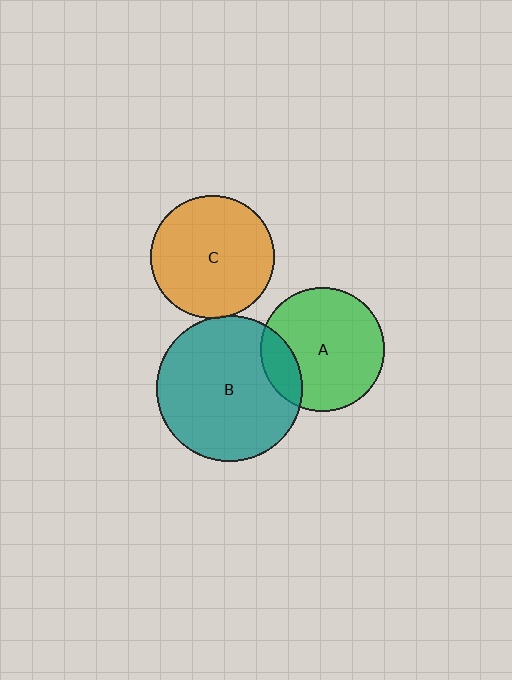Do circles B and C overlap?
Yes.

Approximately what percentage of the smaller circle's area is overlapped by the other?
Approximately 5%.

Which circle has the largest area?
Circle B (teal).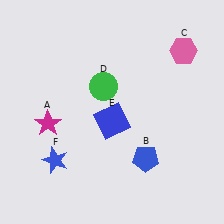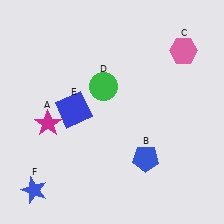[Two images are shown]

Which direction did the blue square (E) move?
The blue square (E) moved left.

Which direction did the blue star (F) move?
The blue star (F) moved down.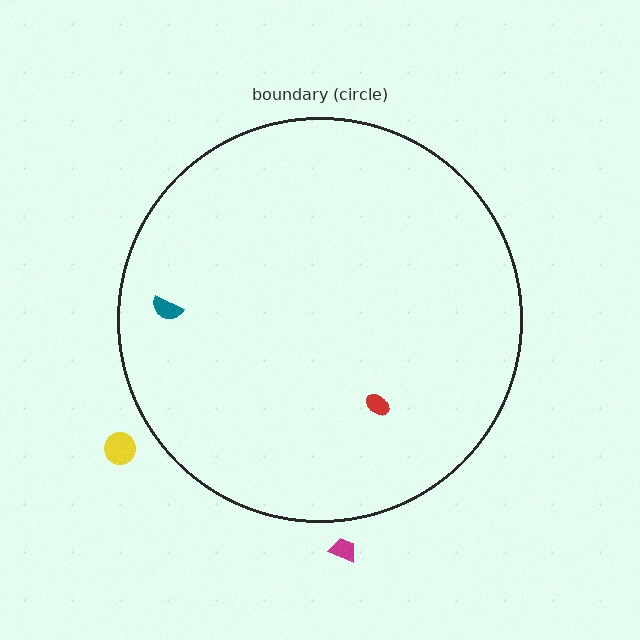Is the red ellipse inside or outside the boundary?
Inside.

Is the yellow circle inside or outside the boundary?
Outside.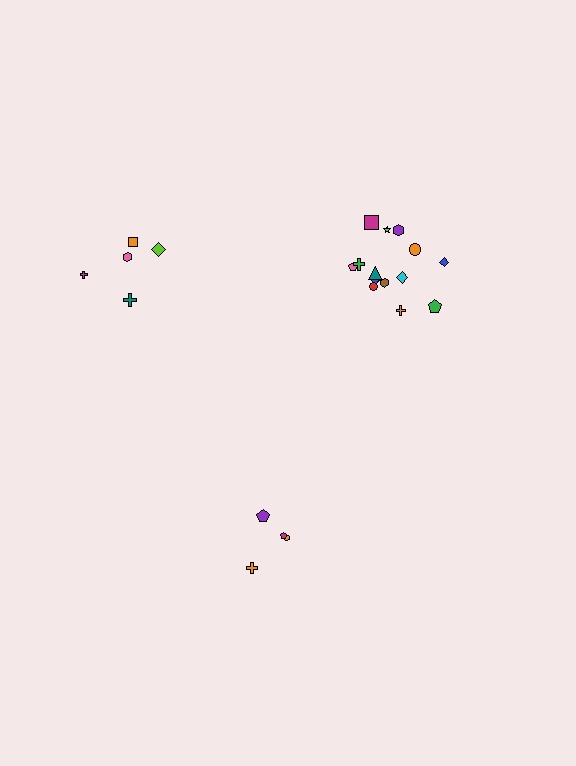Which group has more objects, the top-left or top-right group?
The top-right group.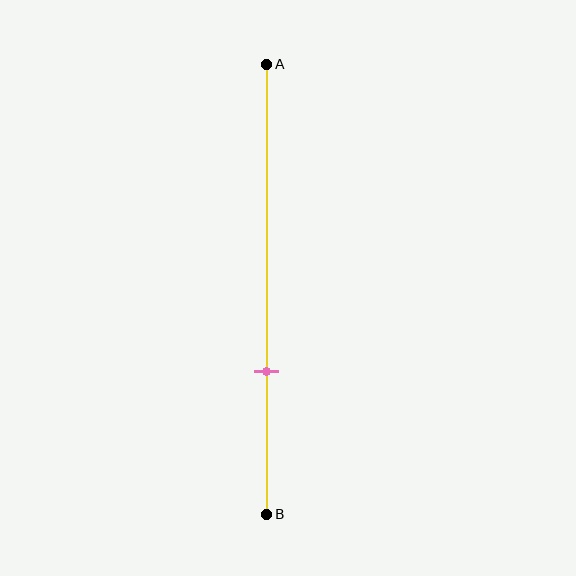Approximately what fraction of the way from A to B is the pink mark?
The pink mark is approximately 70% of the way from A to B.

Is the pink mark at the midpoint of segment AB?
No, the mark is at about 70% from A, not at the 50% midpoint.